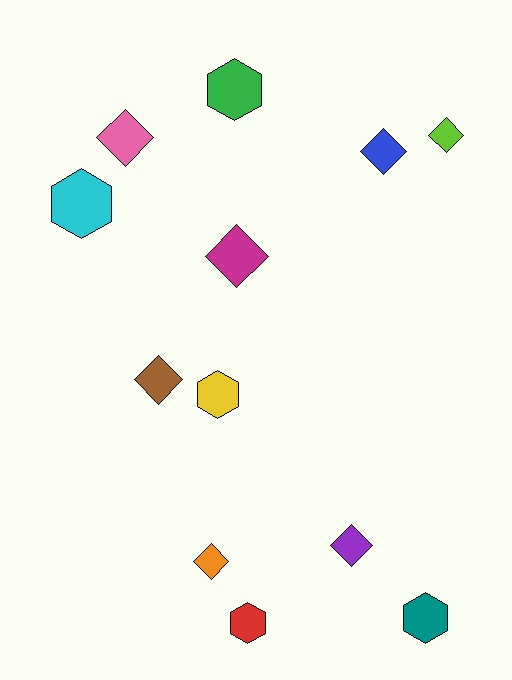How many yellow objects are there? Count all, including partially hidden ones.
There is 1 yellow object.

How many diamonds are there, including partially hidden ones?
There are 7 diamonds.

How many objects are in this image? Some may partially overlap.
There are 12 objects.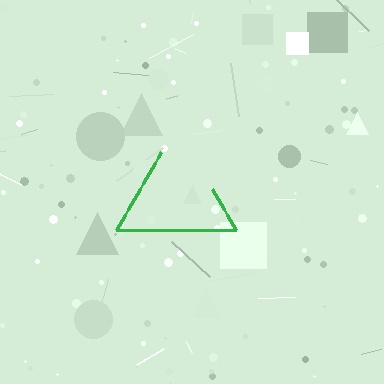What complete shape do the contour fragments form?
The contour fragments form a triangle.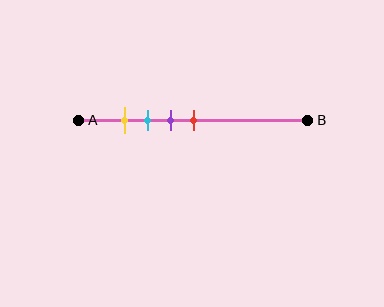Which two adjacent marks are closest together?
The yellow and cyan marks are the closest adjacent pair.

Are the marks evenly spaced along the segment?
Yes, the marks are approximately evenly spaced.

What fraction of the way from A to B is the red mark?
The red mark is approximately 50% (0.5) of the way from A to B.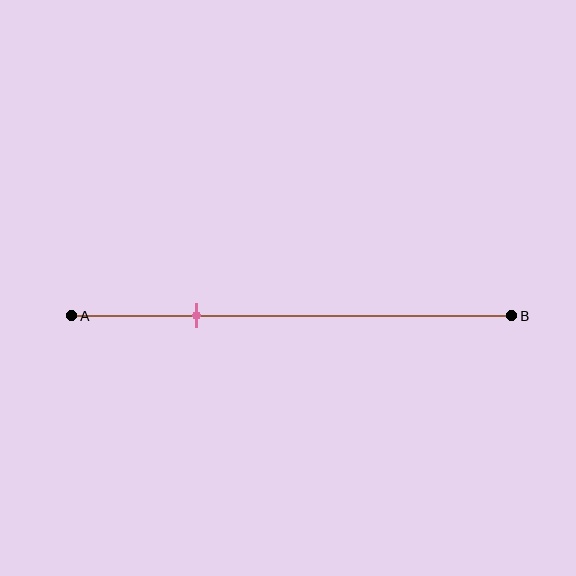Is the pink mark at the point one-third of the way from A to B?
No, the mark is at about 30% from A, not at the 33% one-third point.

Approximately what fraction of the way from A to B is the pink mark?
The pink mark is approximately 30% of the way from A to B.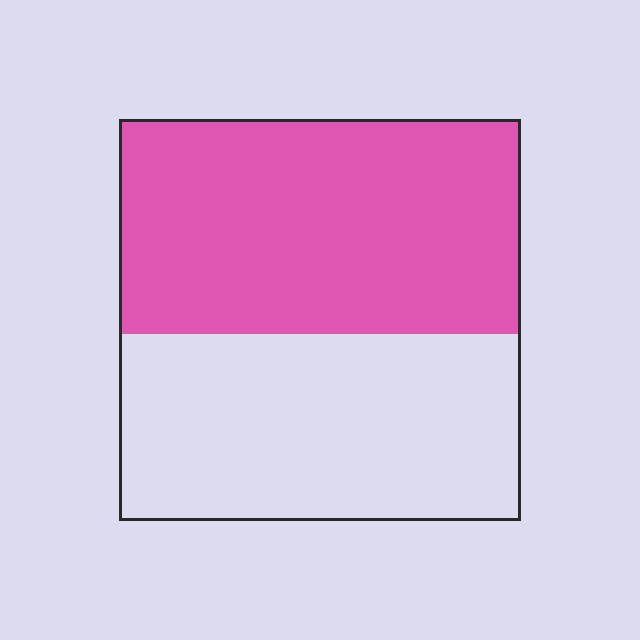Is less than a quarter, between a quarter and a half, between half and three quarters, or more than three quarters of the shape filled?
Between half and three quarters.